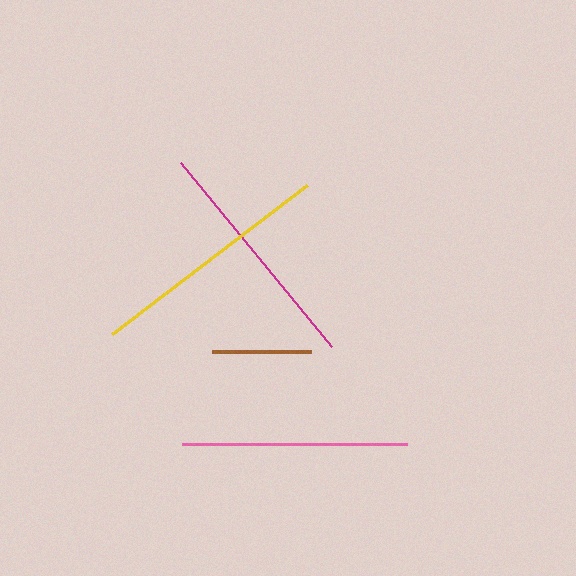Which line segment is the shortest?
The brown line is the shortest at approximately 100 pixels.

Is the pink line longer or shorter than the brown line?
The pink line is longer than the brown line.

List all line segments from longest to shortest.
From longest to shortest: yellow, magenta, pink, brown.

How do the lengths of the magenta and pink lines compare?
The magenta and pink lines are approximately the same length.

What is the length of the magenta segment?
The magenta segment is approximately 237 pixels long.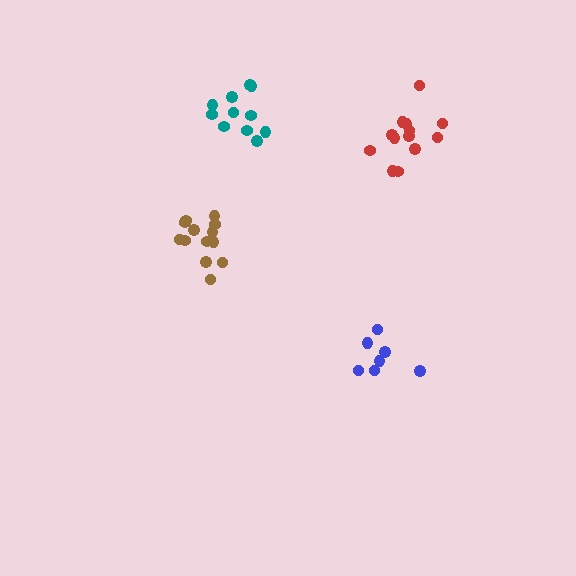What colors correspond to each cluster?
The clusters are colored: red, blue, teal, brown.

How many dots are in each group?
Group 1: 13 dots, Group 2: 7 dots, Group 3: 11 dots, Group 4: 13 dots (44 total).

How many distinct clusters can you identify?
There are 4 distinct clusters.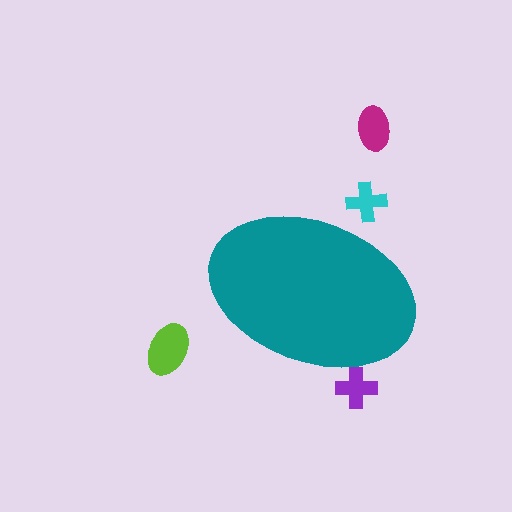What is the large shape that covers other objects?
A teal ellipse.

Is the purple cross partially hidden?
Yes, the purple cross is partially hidden behind the teal ellipse.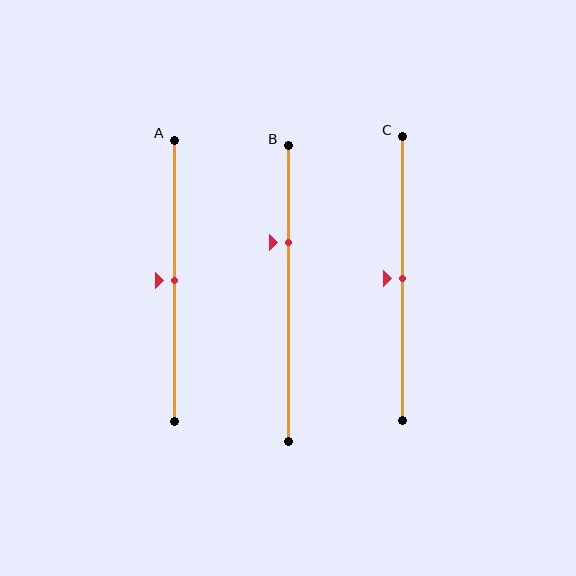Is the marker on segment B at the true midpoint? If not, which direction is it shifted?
No, the marker on segment B is shifted upward by about 17% of the segment length.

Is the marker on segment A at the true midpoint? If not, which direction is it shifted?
Yes, the marker on segment A is at the true midpoint.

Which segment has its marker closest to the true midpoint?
Segment A has its marker closest to the true midpoint.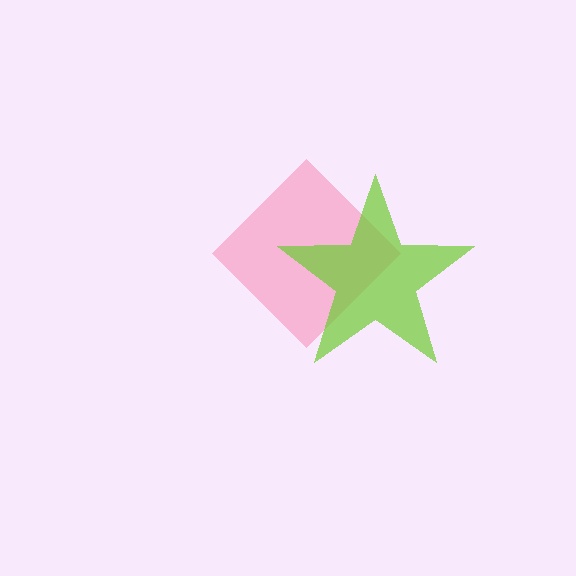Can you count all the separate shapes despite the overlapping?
Yes, there are 2 separate shapes.